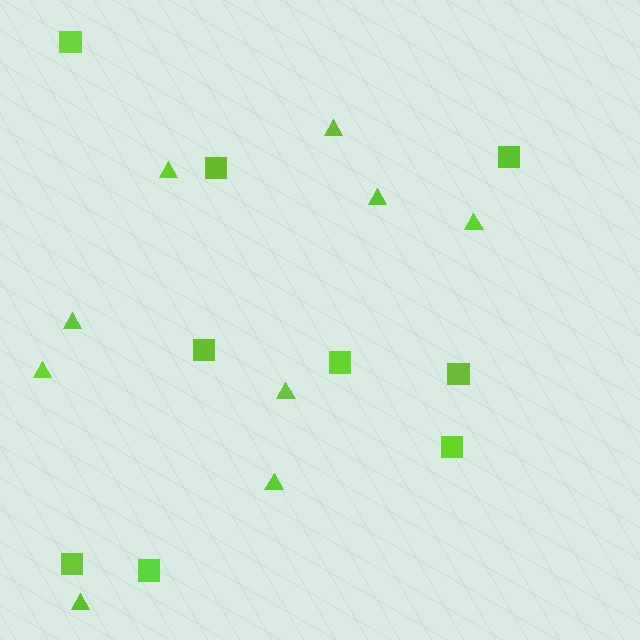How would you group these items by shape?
There are 2 groups: one group of triangles (9) and one group of squares (9).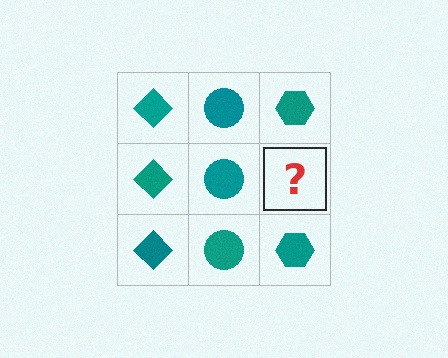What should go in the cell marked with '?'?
The missing cell should contain a teal hexagon.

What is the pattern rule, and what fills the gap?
The rule is that each column has a consistent shape. The gap should be filled with a teal hexagon.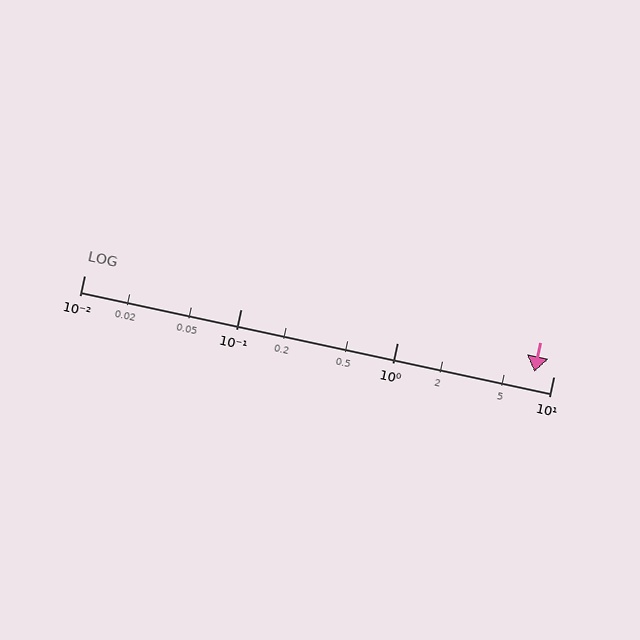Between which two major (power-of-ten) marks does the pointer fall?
The pointer is between 1 and 10.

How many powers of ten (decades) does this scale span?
The scale spans 3 decades, from 0.01 to 10.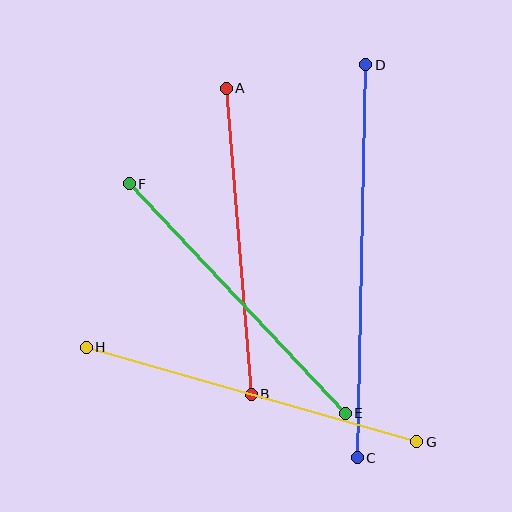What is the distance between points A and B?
The distance is approximately 307 pixels.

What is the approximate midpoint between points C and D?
The midpoint is at approximately (362, 261) pixels.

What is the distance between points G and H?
The distance is approximately 344 pixels.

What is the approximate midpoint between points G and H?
The midpoint is at approximately (252, 394) pixels.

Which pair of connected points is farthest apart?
Points C and D are farthest apart.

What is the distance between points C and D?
The distance is approximately 393 pixels.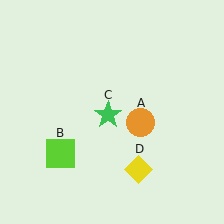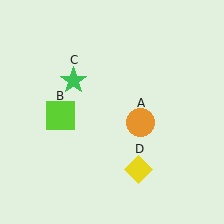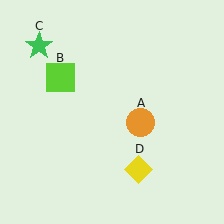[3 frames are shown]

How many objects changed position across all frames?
2 objects changed position: lime square (object B), green star (object C).